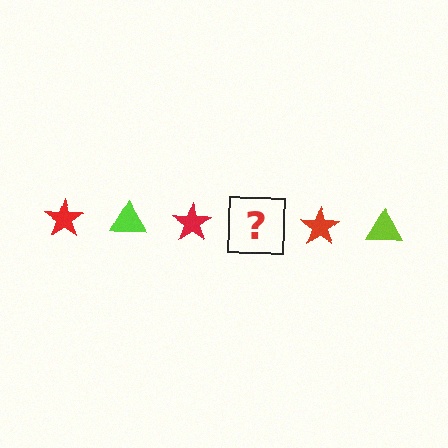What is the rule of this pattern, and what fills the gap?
The rule is that the pattern alternates between red star and lime triangle. The gap should be filled with a lime triangle.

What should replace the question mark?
The question mark should be replaced with a lime triangle.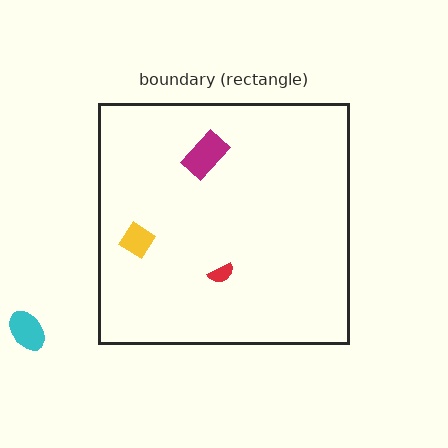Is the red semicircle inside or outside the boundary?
Inside.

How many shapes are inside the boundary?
3 inside, 1 outside.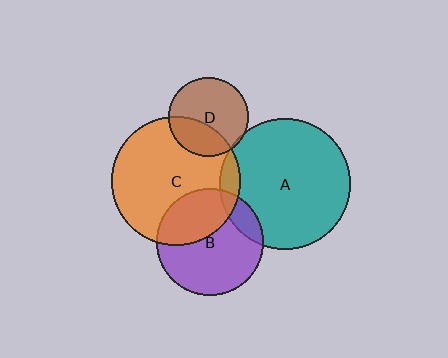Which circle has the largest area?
Circle A (teal).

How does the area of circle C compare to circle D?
Approximately 2.7 times.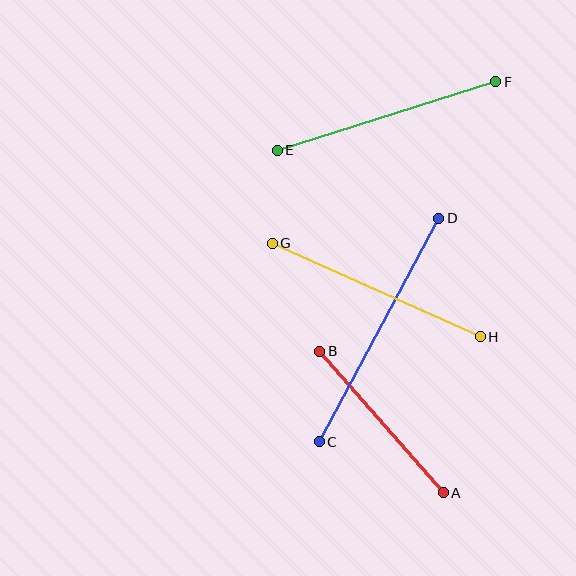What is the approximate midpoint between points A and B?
The midpoint is at approximately (381, 422) pixels.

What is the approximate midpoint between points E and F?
The midpoint is at approximately (387, 116) pixels.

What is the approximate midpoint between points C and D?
The midpoint is at approximately (379, 330) pixels.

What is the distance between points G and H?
The distance is approximately 228 pixels.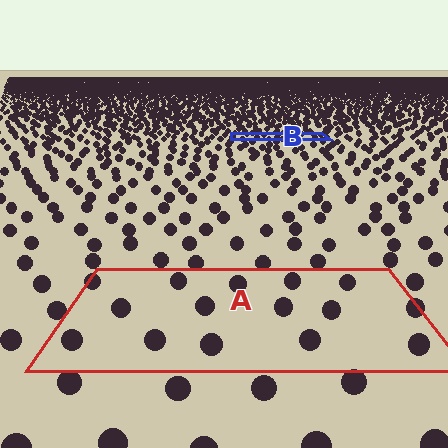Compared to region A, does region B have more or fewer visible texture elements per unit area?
Region B has more texture elements per unit area — they are packed more densely because it is farther away.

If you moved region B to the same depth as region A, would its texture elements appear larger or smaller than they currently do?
They would appear larger. At a closer depth, the same texture elements are projected at a bigger on-screen size.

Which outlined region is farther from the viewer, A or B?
Region B is farther from the viewer — the texture elements inside it appear smaller and more densely packed.